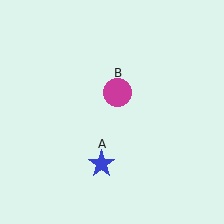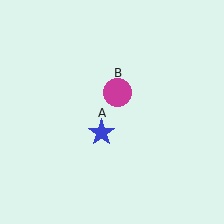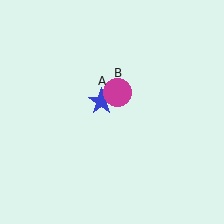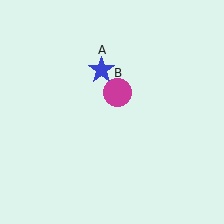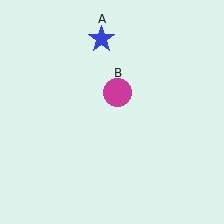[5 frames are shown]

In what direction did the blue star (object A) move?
The blue star (object A) moved up.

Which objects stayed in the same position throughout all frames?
Magenta circle (object B) remained stationary.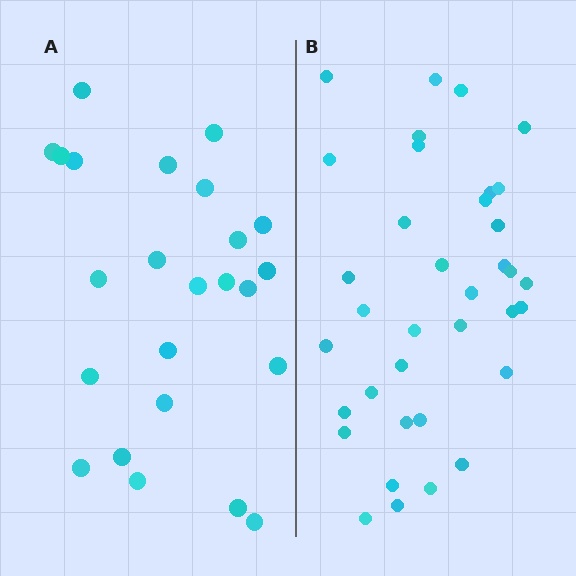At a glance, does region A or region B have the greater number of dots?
Region B (the right region) has more dots.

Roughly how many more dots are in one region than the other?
Region B has roughly 12 or so more dots than region A.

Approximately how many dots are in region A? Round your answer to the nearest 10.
About 20 dots. (The exact count is 24, which rounds to 20.)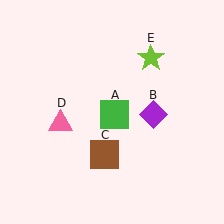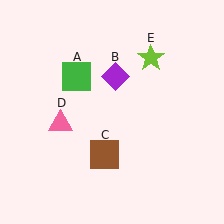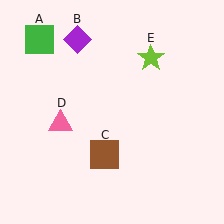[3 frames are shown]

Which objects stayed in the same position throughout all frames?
Brown square (object C) and pink triangle (object D) and lime star (object E) remained stationary.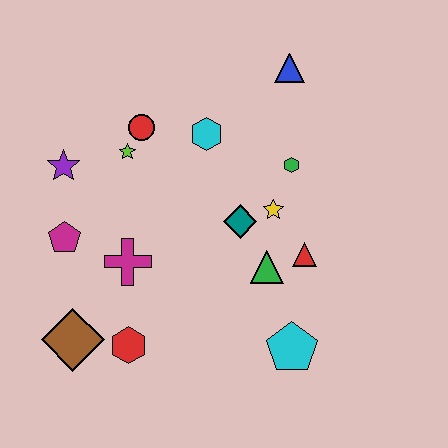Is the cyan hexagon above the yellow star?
Yes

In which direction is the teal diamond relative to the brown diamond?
The teal diamond is to the right of the brown diamond.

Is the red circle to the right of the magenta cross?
Yes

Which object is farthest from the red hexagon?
The blue triangle is farthest from the red hexagon.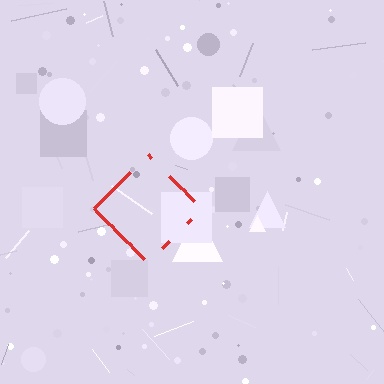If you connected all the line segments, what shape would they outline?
They would outline a diamond.